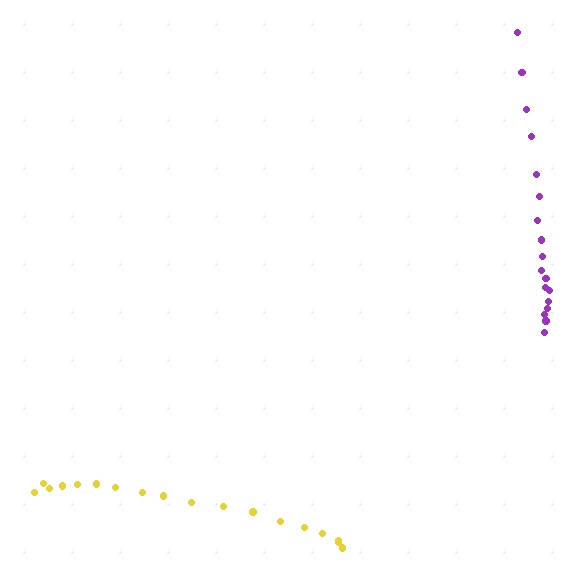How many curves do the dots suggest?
There are 2 distinct paths.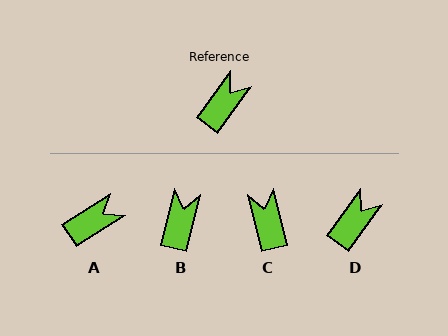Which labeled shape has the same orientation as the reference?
D.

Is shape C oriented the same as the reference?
No, it is off by about 50 degrees.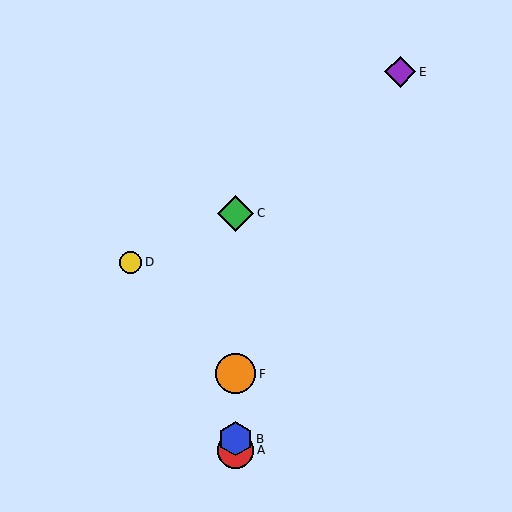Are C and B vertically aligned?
Yes, both are at x≈236.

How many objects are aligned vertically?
4 objects (A, B, C, F) are aligned vertically.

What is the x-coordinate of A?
Object A is at x≈236.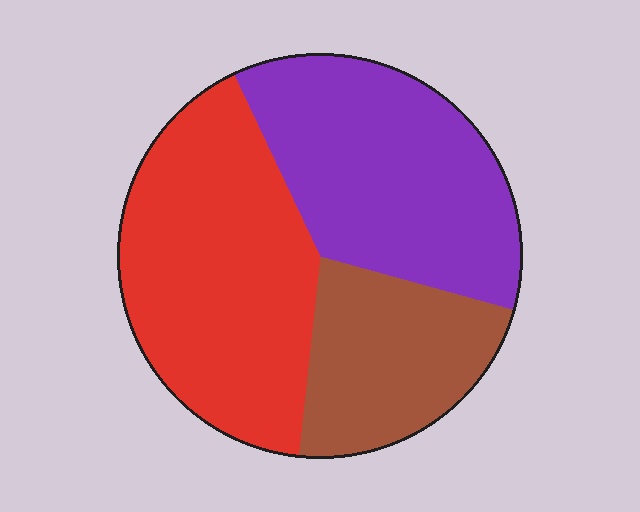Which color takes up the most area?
Red, at roughly 40%.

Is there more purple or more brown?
Purple.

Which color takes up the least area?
Brown, at roughly 20%.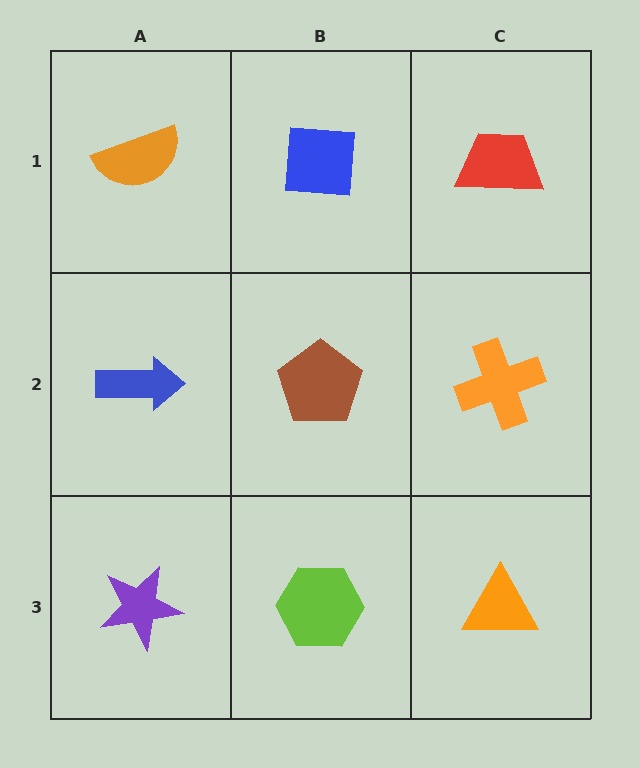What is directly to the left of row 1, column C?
A blue square.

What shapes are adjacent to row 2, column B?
A blue square (row 1, column B), a lime hexagon (row 3, column B), a blue arrow (row 2, column A), an orange cross (row 2, column C).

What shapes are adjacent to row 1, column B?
A brown pentagon (row 2, column B), an orange semicircle (row 1, column A), a red trapezoid (row 1, column C).